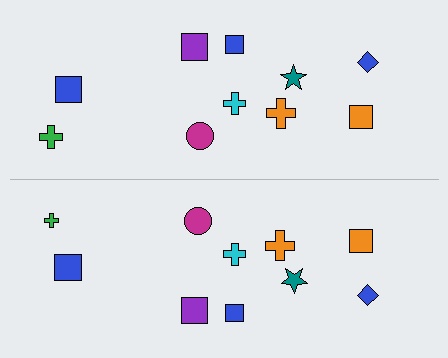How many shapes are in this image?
There are 20 shapes in this image.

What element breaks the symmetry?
The green cross on the bottom side has a different size than its mirror counterpart.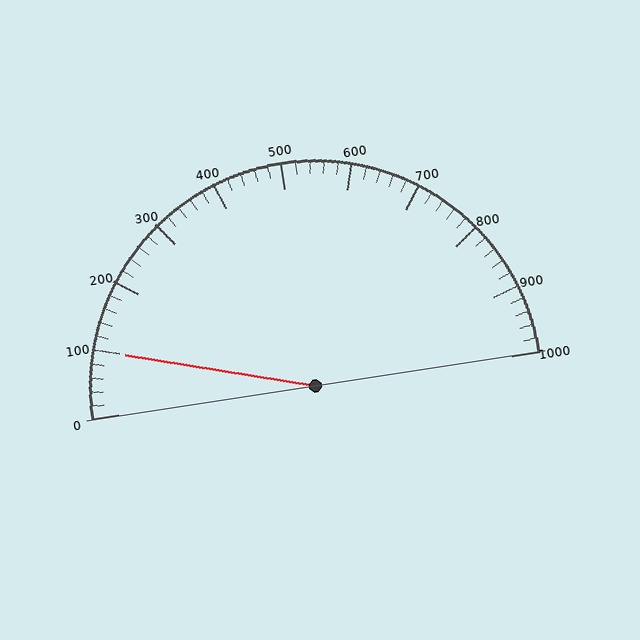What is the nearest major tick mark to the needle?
The nearest major tick mark is 100.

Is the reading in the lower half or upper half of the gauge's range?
The reading is in the lower half of the range (0 to 1000).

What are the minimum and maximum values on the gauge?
The gauge ranges from 0 to 1000.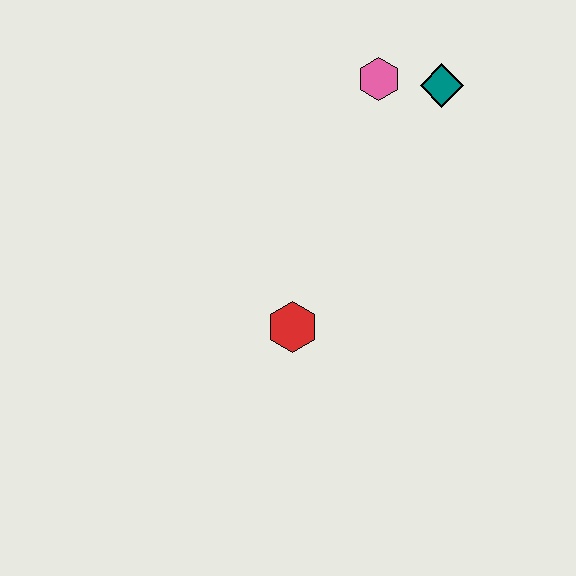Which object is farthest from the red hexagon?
The teal diamond is farthest from the red hexagon.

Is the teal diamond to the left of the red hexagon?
No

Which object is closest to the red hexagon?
The pink hexagon is closest to the red hexagon.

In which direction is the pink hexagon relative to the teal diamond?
The pink hexagon is to the left of the teal diamond.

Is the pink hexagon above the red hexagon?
Yes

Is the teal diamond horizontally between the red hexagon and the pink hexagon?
No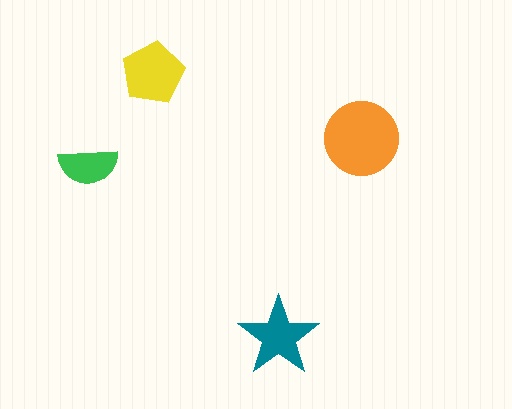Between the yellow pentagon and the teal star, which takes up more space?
The yellow pentagon.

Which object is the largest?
The orange circle.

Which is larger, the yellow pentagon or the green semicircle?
The yellow pentagon.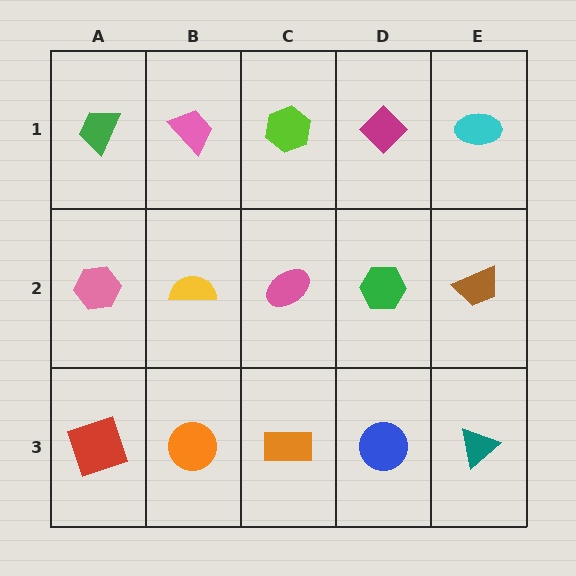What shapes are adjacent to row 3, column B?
A yellow semicircle (row 2, column B), a red square (row 3, column A), an orange rectangle (row 3, column C).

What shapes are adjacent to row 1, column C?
A pink ellipse (row 2, column C), a pink trapezoid (row 1, column B), a magenta diamond (row 1, column D).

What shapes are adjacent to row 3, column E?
A brown trapezoid (row 2, column E), a blue circle (row 3, column D).